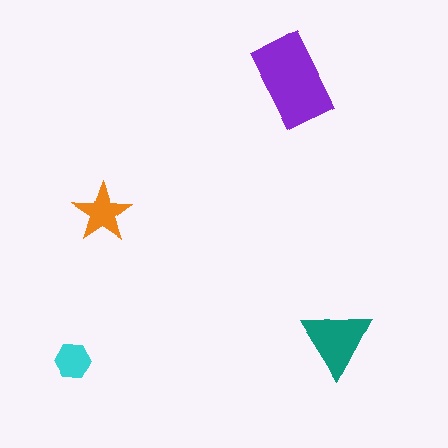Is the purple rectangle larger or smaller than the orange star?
Larger.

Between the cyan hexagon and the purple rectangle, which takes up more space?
The purple rectangle.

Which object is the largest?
The purple rectangle.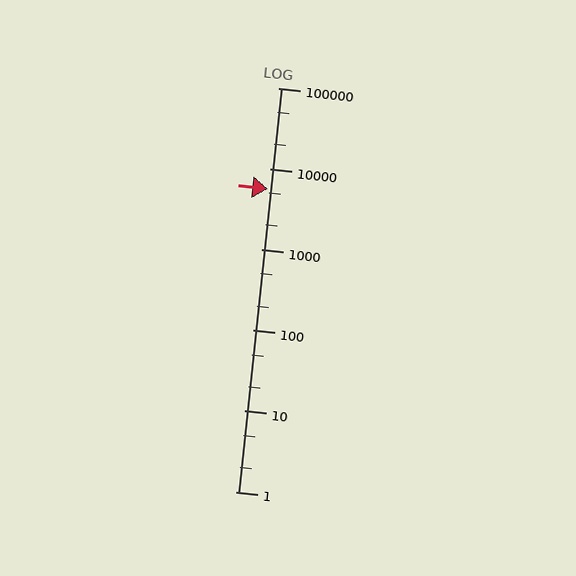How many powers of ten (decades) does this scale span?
The scale spans 5 decades, from 1 to 100000.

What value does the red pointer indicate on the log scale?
The pointer indicates approximately 5700.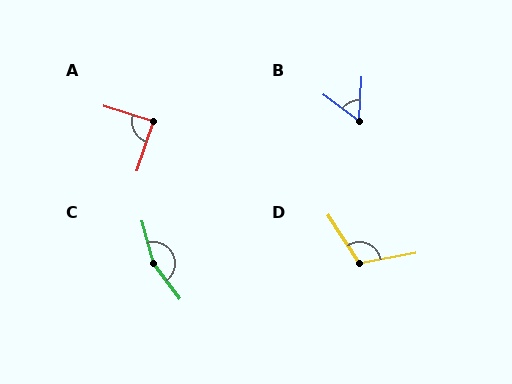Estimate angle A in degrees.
Approximately 89 degrees.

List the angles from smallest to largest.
B (56°), A (89°), D (112°), C (158°).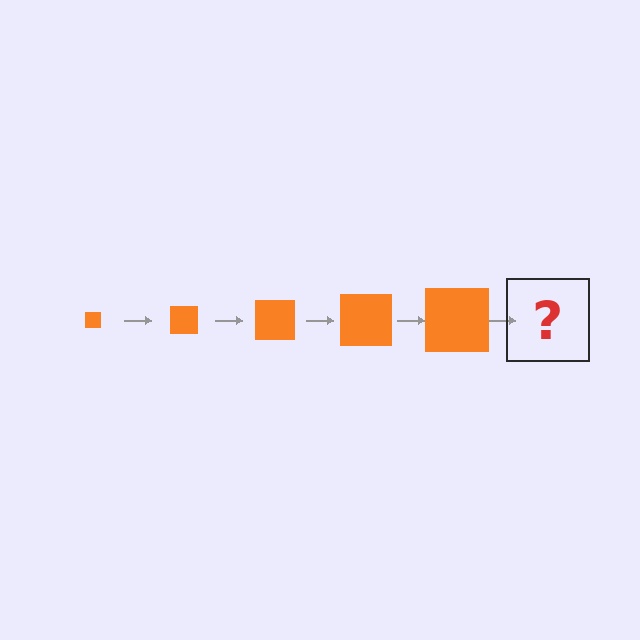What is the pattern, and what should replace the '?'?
The pattern is that the square gets progressively larger each step. The '?' should be an orange square, larger than the previous one.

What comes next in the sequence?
The next element should be an orange square, larger than the previous one.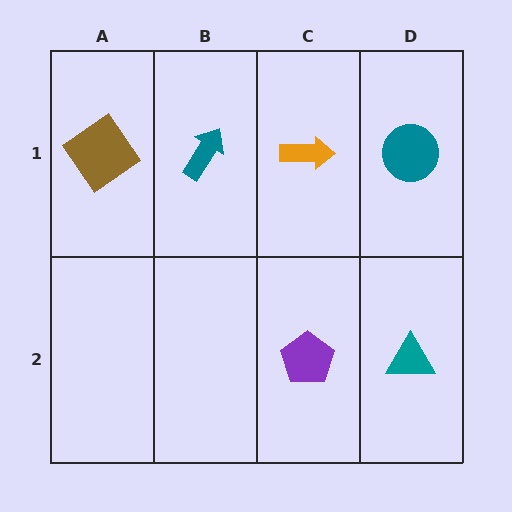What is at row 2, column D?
A teal triangle.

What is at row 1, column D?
A teal circle.